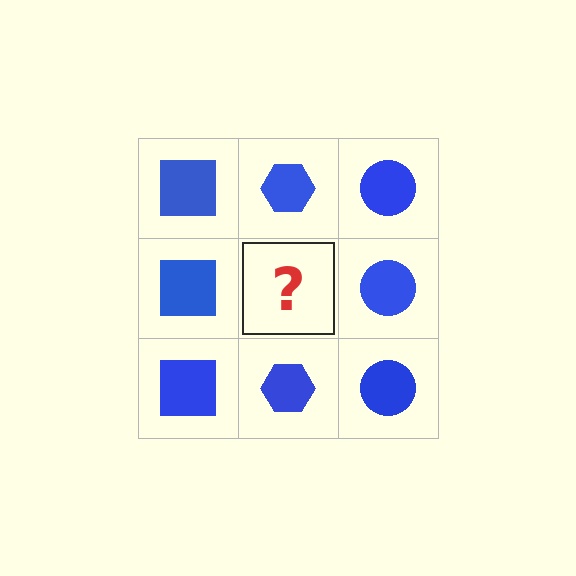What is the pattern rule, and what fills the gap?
The rule is that each column has a consistent shape. The gap should be filled with a blue hexagon.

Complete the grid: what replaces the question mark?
The question mark should be replaced with a blue hexagon.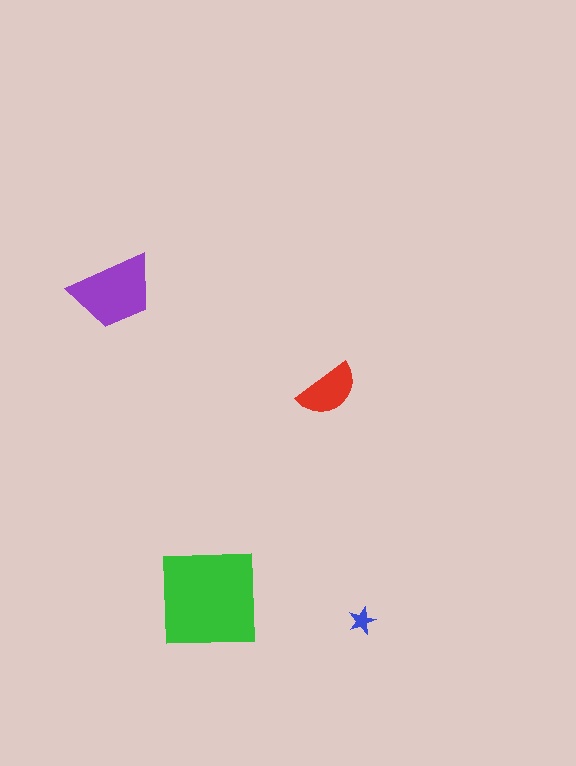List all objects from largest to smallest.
The green square, the purple trapezoid, the red semicircle, the blue star.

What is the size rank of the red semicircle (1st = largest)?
3rd.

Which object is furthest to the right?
The blue star is rightmost.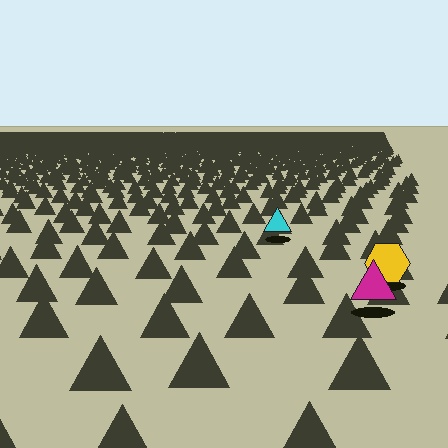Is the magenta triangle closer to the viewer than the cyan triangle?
Yes. The magenta triangle is closer — you can tell from the texture gradient: the ground texture is coarser near it.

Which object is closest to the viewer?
The magenta triangle is closest. The texture marks near it are larger and more spread out.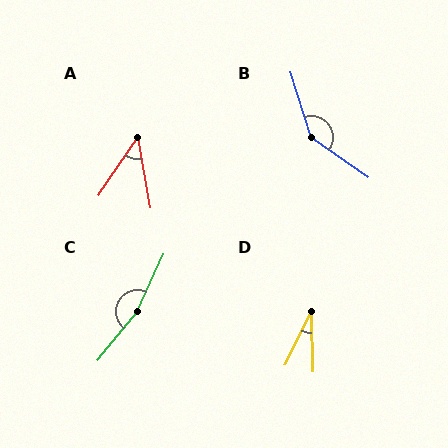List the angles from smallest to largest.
D (28°), A (44°), B (142°), C (165°).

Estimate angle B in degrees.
Approximately 142 degrees.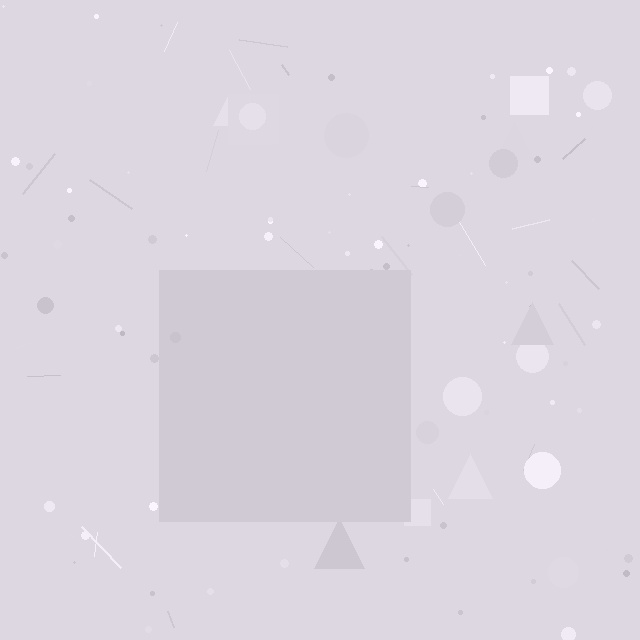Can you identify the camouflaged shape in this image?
The camouflaged shape is a square.